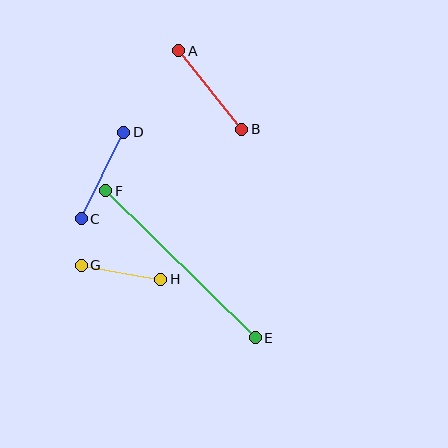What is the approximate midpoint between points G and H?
The midpoint is at approximately (121, 272) pixels.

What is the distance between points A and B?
The distance is approximately 100 pixels.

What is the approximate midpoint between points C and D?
The midpoint is at approximately (103, 176) pixels.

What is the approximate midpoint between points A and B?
The midpoint is at approximately (210, 90) pixels.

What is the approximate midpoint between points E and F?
The midpoint is at approximately (180, 264) pixels.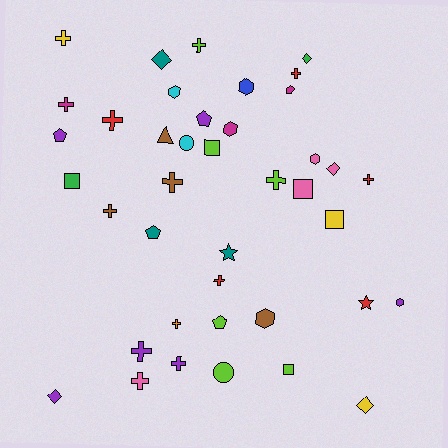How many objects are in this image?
There are 40 objects.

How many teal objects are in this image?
There are 3 teal objects.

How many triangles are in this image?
There is 1 triangle.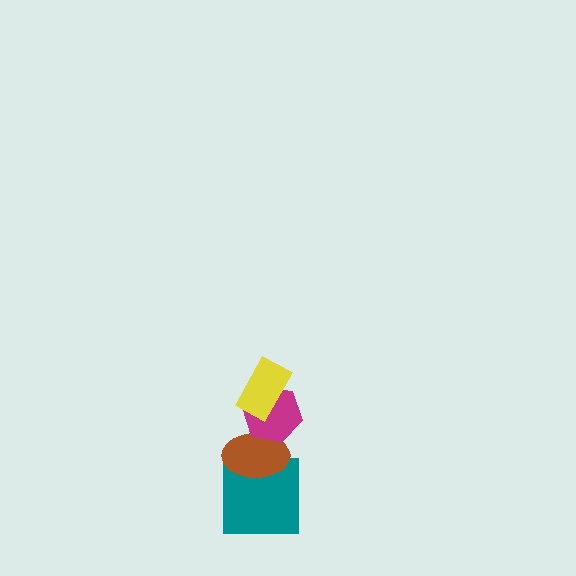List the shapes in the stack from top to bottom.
From top to bottom: the yellow rectangle, the magenta hexagon, the brown ellipse, the teal square.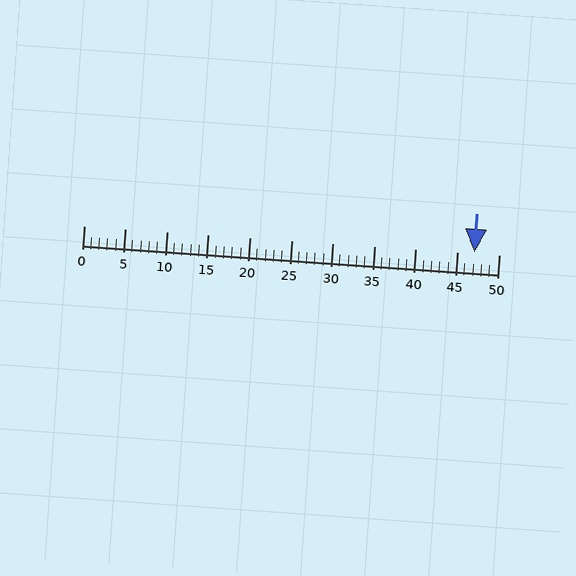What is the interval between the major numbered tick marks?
The major tick marks are spaced 5 units apart.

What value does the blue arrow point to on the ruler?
The blue arrow points to approximately 47.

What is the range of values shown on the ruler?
The ruler shows values from 0 to 50.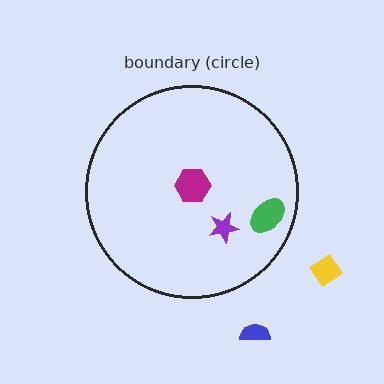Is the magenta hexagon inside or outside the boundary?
Inside.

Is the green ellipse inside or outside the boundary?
Inside.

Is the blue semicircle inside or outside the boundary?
Outside.